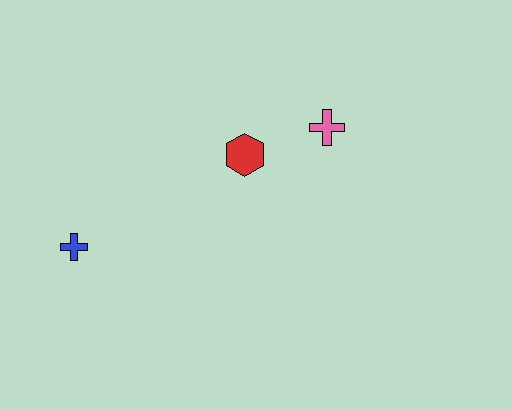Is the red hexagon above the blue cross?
Yes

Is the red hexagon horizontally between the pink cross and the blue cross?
Yes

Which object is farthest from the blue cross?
The pink cross is farthest from the blue cross.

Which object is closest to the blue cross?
The red hexagon is closest to the blue cross.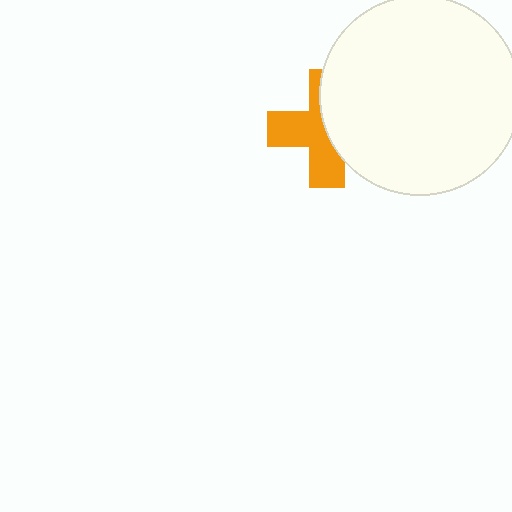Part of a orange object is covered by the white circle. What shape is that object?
It is a cross.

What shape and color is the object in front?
The object in front is a white circle.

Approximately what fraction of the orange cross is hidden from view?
Roughly 46% of the orange cross is hidden behind the white circle.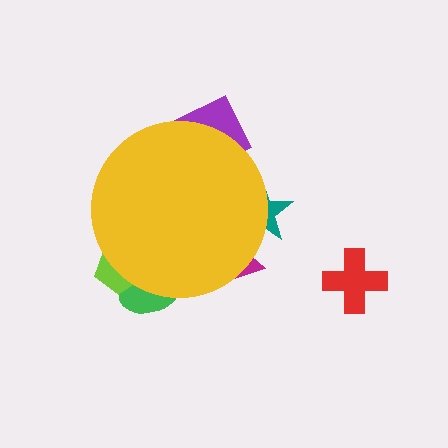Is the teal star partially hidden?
Yes, the teal star is partially hidden behind the yellow circle.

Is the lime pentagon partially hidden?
Yes, the lime pentagon is partially hidden behind the yellow circle.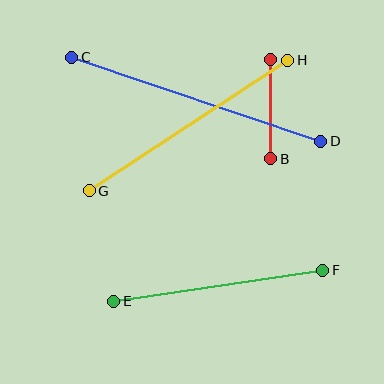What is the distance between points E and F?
The distance is approximately 211 pixels.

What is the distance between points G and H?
The distance is approximately 238 pixels.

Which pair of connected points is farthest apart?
Points C and D are farthest apart.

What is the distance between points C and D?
The distance is approximately 263 pixels.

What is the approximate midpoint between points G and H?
The midpoint is at approximately (188, 126) pixels.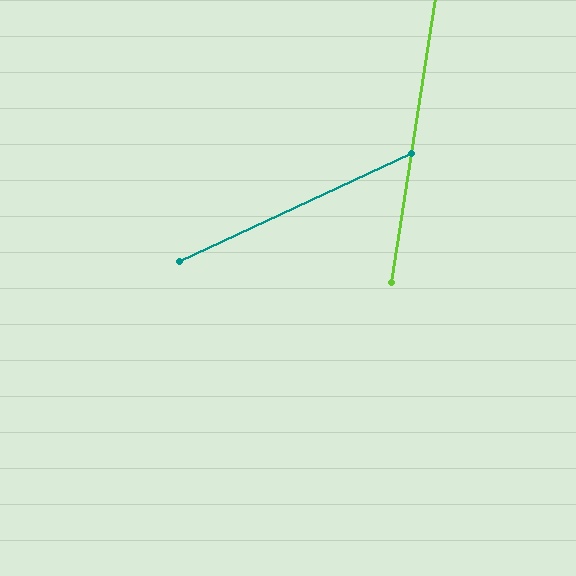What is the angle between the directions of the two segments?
Approximately 56 degrees.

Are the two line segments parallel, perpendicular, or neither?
Neither parallel nor perpendicular — they differ by about 56°.